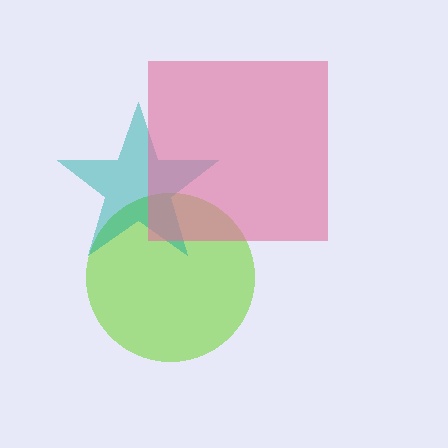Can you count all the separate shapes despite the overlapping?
Yes, there are 3 separate shapes.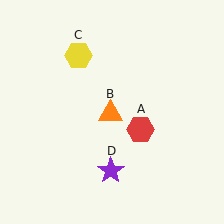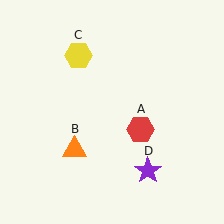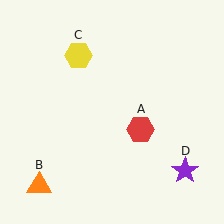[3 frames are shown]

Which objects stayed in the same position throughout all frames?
Red hexagon (object A) and yellow hexagon (object C) remained stationary.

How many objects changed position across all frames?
2 objects changed position: orange triangle (object B), purple star (object D).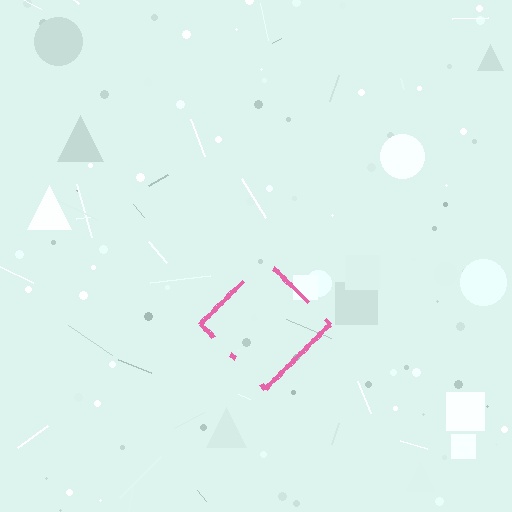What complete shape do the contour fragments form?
The contour fragments form a diamond.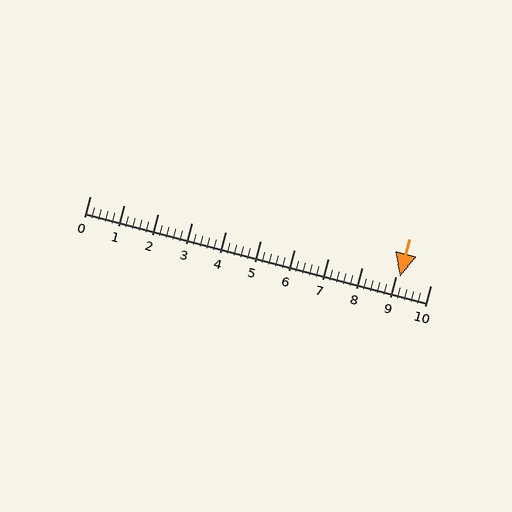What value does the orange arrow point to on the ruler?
The orange arrow points to approximately 9.1.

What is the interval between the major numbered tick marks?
The major tick marks are spaced 1 units apart.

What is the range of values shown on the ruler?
The ruler shows values from 0 to 10.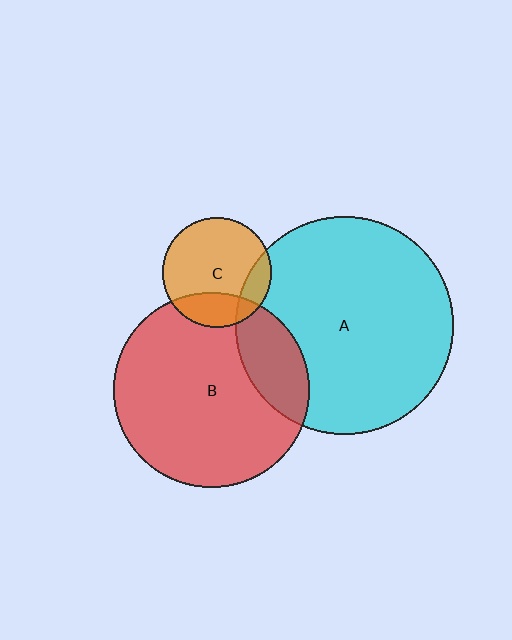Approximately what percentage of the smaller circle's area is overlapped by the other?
Approximately 20%.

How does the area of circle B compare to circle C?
Approximately 3.2 times.